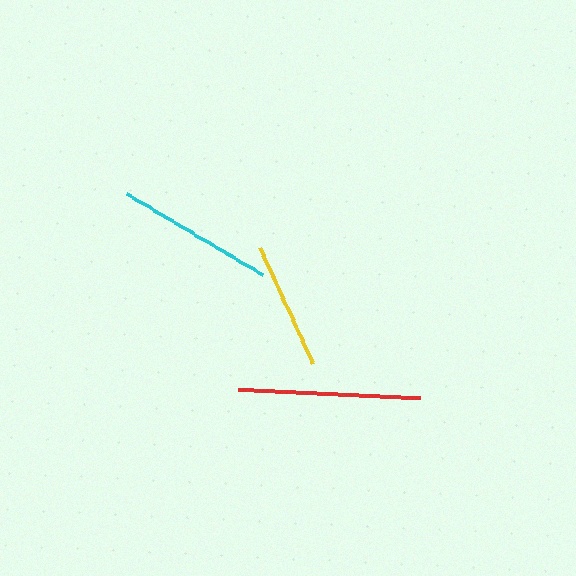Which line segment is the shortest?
The yellow line is the shortest at approximately 129 pixels.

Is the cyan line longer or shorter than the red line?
The red line is longer than the cyan line.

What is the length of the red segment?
The red segment is approximately 182 pixels long.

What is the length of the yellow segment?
The yellow segment is approximately 129 pixels long.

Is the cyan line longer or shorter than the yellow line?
The cyan line is longer than the yellow line.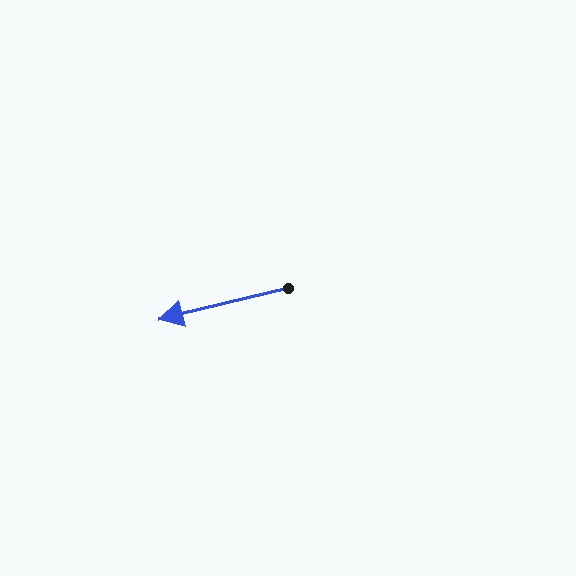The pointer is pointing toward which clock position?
Roughly 9 o'clock.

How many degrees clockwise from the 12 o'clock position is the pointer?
Approximately 256 degrees.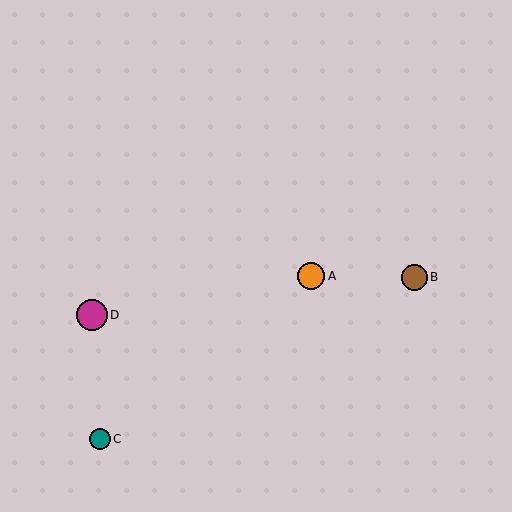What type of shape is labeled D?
Shape D is a magenta circle.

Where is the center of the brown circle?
The center of the brown circle is at (414, 277).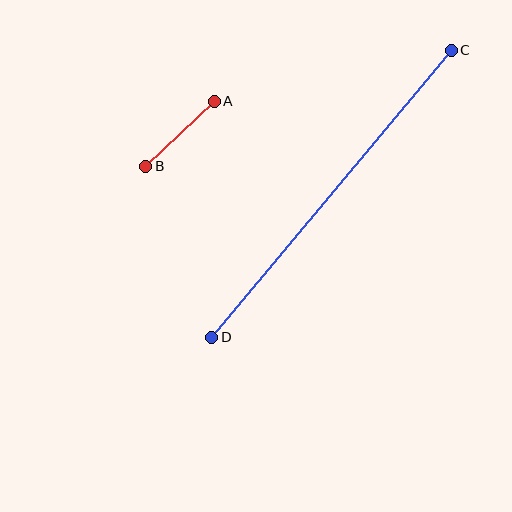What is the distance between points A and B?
The distance is approximately 95 pixels.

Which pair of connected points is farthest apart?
Points C and D are farthest apart.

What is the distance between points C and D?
The distance is approximately 374 pixels.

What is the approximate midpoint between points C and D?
The midpoint is at approximately (331, 194) pixels.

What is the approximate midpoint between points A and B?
The midpoint is at approximately (180, 134) pixels.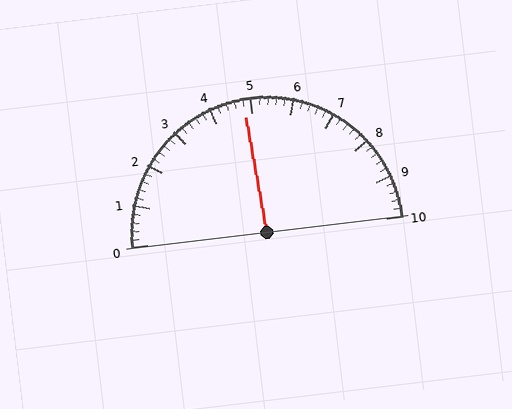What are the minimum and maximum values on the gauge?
The gauge ranges from 0 to 10.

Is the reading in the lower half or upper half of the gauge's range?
The reading is in the lower half of the range (0 to 10).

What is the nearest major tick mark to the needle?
The nearest major tick mark is 5.